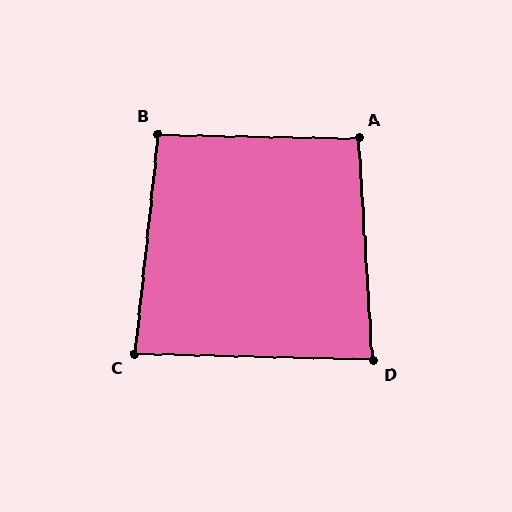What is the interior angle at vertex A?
Approximately 95 degrees (approximately right).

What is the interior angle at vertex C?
Approximately 85 degrees (approximately right).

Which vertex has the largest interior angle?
B, at approximately 95 degrees.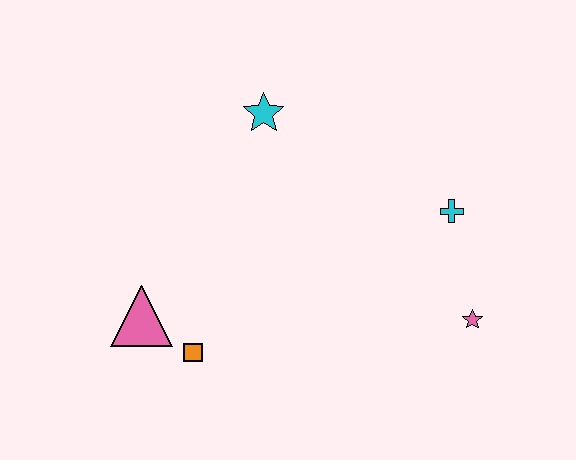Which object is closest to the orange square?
The pink triangle is closest to the orange square.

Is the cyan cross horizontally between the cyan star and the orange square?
No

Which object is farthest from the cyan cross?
The pink triangle is farthest from the cyan cross.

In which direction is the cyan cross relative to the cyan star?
The cyan cross is to the right of the cyan star.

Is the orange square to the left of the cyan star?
Yes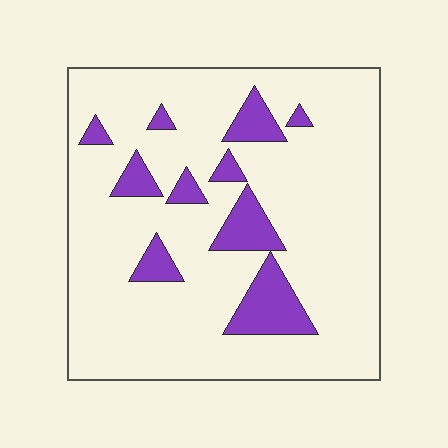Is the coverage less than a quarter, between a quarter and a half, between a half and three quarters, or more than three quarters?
Less than a quarter.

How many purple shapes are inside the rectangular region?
10.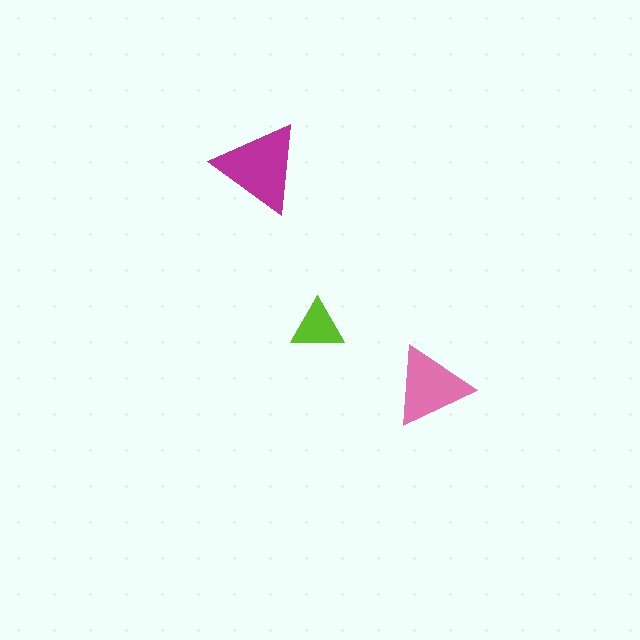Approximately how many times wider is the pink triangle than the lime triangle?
About 1.5 times wider.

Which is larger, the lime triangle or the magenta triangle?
The magenta one.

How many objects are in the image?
There are 3 objects in the image.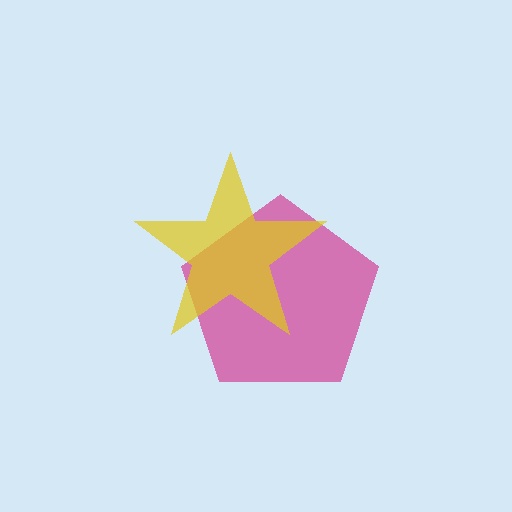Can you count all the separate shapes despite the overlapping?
Yes, there are 2 separate shapes.